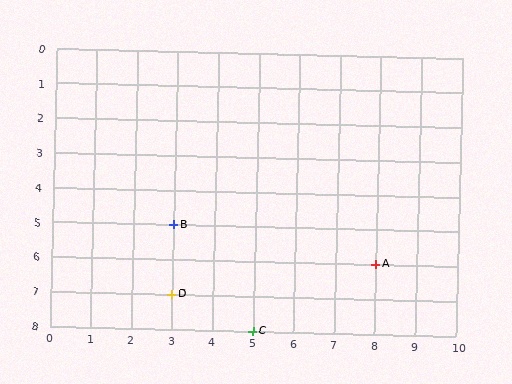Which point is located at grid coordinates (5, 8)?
Point C is at (5, 8).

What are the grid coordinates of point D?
Point D is at grid coordinates (3, 7).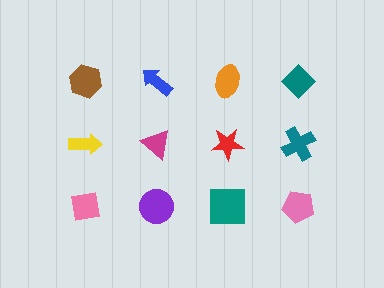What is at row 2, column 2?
A magenta triangle.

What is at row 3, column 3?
A teal square.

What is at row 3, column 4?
A pink pentagon.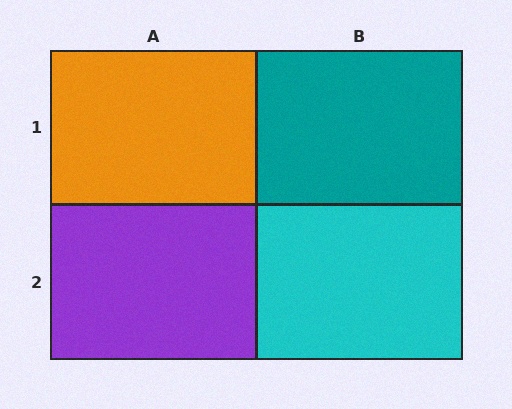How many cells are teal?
1 cell is teal.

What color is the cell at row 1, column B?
Teal.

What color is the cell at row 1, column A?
Orange.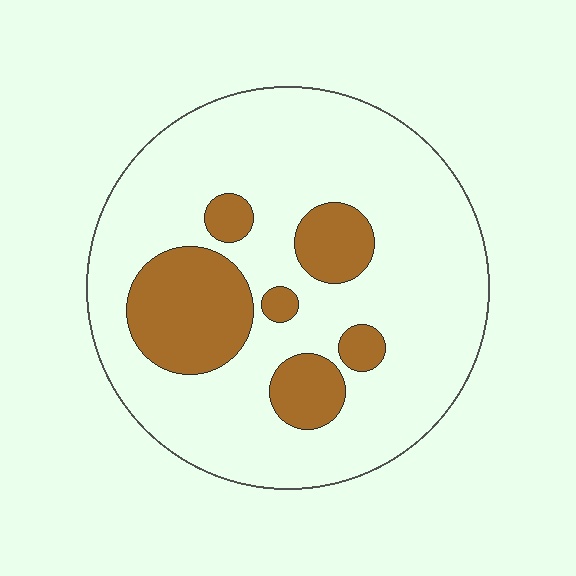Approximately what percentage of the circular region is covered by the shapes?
Approximately 20%.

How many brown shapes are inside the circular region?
6.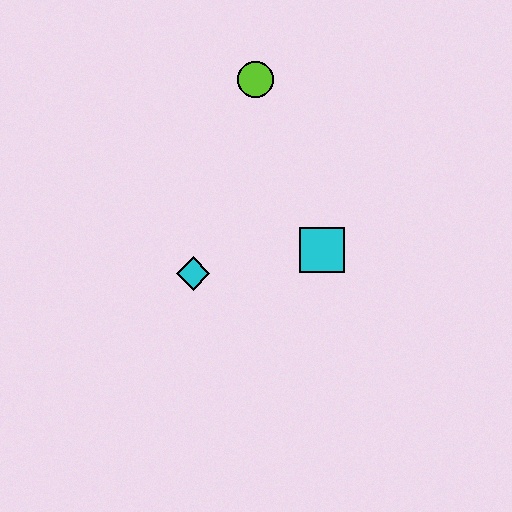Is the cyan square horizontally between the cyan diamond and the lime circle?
No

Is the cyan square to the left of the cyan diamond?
No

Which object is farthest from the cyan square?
The lime circle is farthest from the cyan square.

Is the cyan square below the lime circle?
Yes